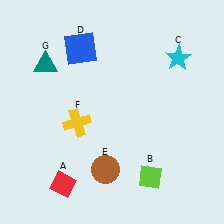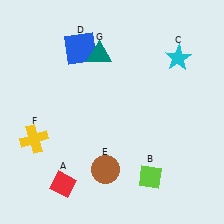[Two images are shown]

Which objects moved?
The objects that moved are: the yellow cross (F), the teal triangle (G).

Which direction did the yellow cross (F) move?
The yellow cross (F) moved left.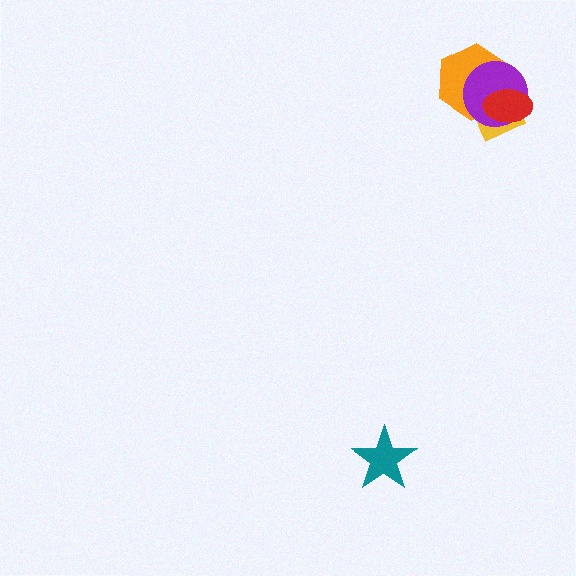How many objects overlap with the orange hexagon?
3 objects overlap with the orange hexagon.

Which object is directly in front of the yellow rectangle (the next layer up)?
The orange hexagon is directly in front of the yellow rectangle.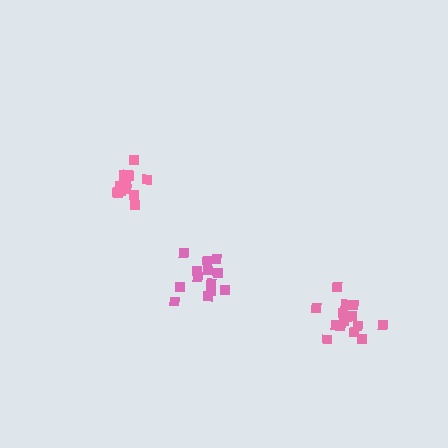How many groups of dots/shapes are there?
There are 3 groups.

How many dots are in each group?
Group 1: 14 dots, Group 2: 13 dots, Group 3: 15 dots (42 total).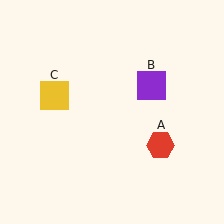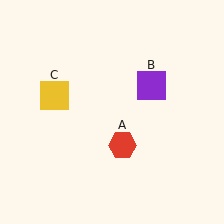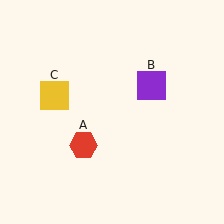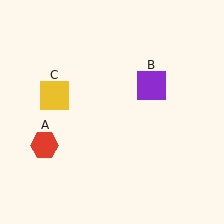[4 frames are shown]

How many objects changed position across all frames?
1 object changed position: red hexagon (object A).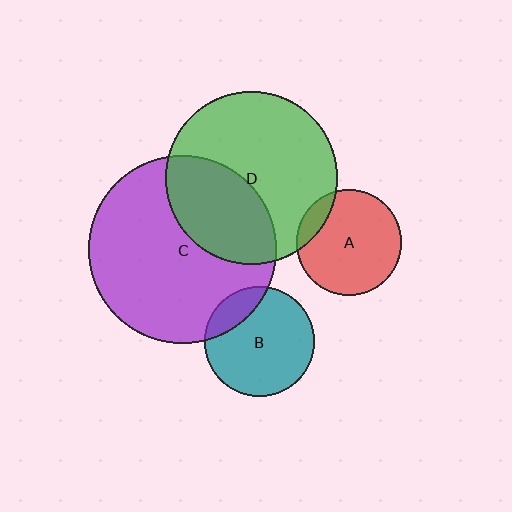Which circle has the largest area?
Circle C (purple).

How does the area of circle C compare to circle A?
Approximately 3.2 times.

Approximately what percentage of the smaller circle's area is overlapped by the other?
Approximately 20%.